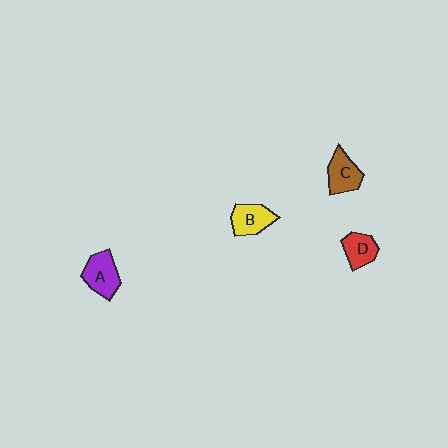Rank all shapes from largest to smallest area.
From largest to smallest: A (purple), C (brown), B (yellow), D (red).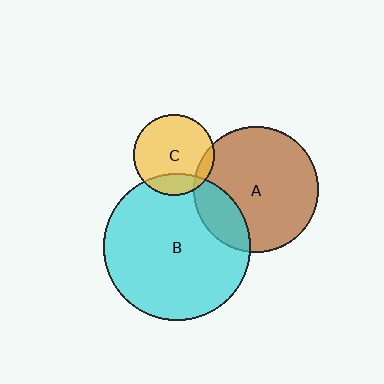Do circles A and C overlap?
Yes.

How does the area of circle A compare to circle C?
Approximately 2.4 times.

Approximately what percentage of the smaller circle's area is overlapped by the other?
Approximately 10%.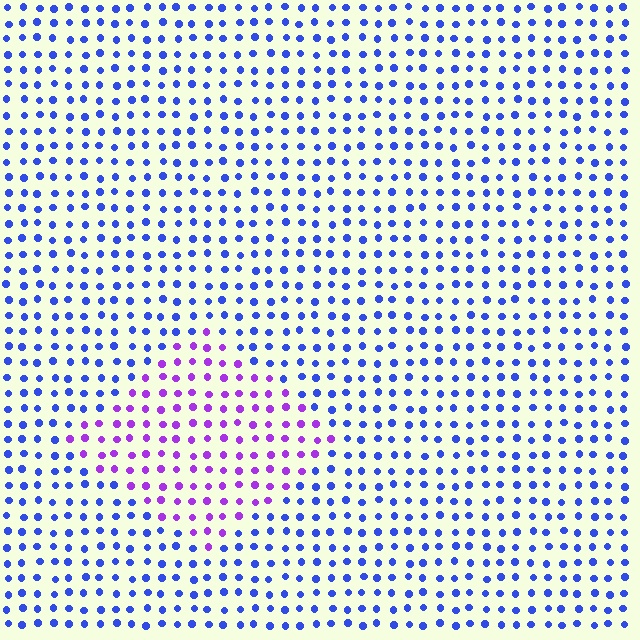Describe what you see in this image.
The image is filled with small blue elements in a uniform arrangement. A diamond-shaped region is visible where the elements are tinted to a slightly different hue, forming a subtle color boundary.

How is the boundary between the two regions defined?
The boundary is defined purely by a slight shift in hue (about 48 degrees). Spacing, size, and orientation are identical on both sides.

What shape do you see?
I see a diamond.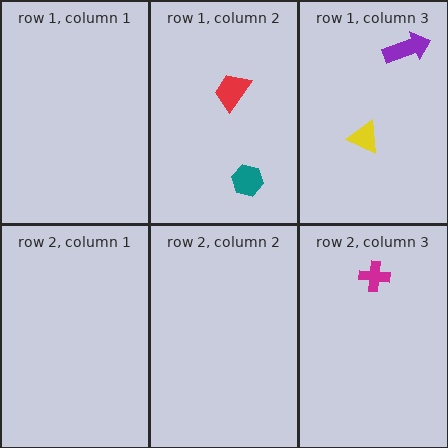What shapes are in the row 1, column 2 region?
The red trapezoid, the teal hexagon.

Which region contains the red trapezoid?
The row 1, column 2 region.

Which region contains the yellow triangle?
The row 1, column 3 region.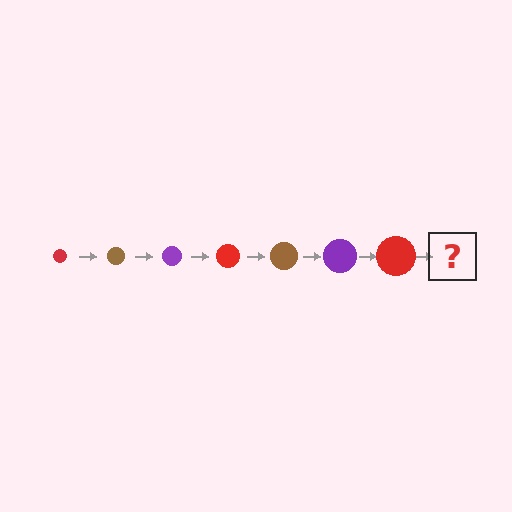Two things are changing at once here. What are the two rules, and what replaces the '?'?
The two rules are that the circle grows larger each step and the color cycles through red, brown, and purple. The '?' should be a brown circle, larger than the previous one.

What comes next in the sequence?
The next element should be a brown circle, larger than the previous one.